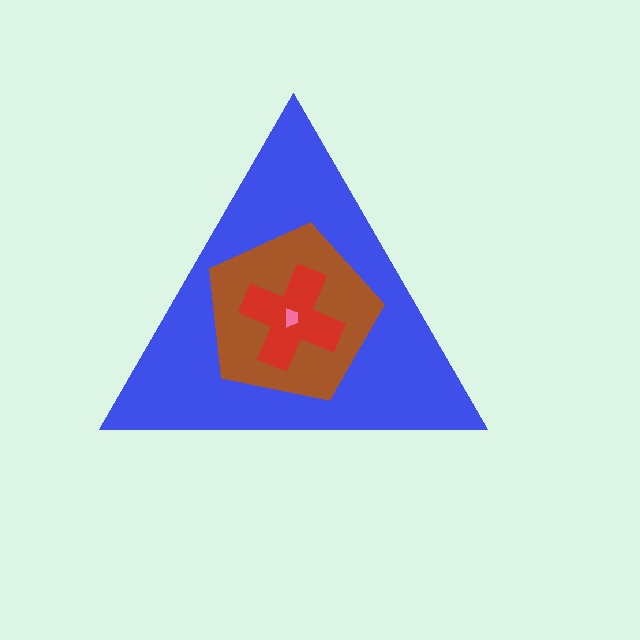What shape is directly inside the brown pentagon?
The red cross.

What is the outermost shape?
The blue triangle.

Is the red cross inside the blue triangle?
Yes.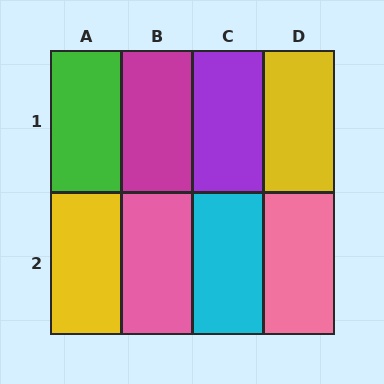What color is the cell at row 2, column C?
Cyan.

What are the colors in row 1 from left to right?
Green, magenta, purple, yellow.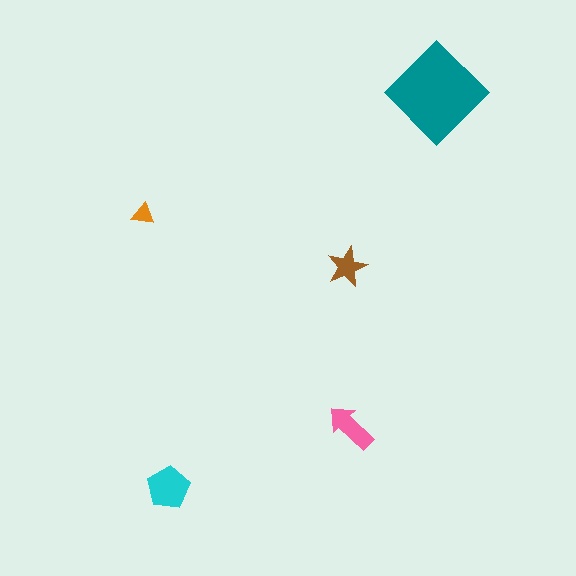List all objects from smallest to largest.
The orange triangle, the brown star, the pink arrow, the cyan pentagon, the teal diamond.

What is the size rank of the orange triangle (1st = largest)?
5th.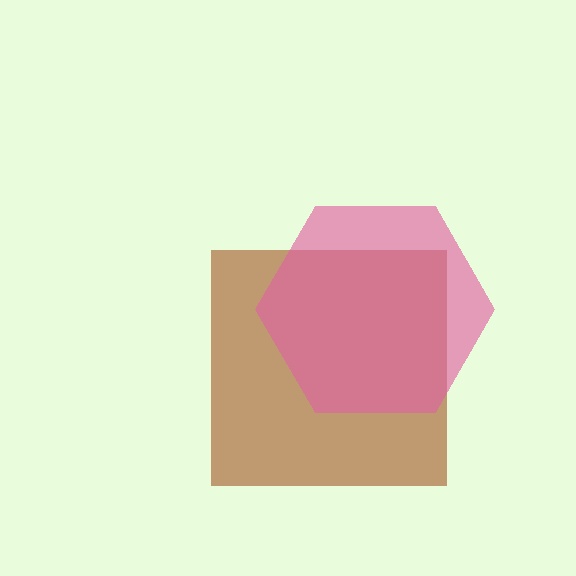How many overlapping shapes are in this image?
There are 2 overlapping shapes in the image.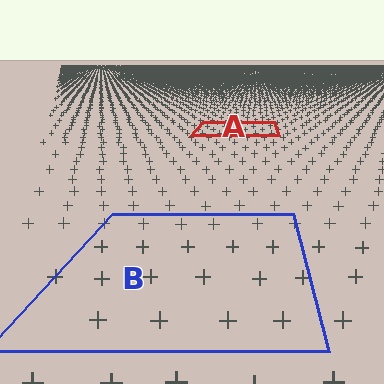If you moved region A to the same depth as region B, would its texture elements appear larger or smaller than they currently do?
They would appear larger. At a closer depth, the same texture elements are projected at a bigger on-screen size.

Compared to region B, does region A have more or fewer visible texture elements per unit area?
Region A has more texture elements per unit area — they are packed more densely because it is farther away.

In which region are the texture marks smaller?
The texture marks are smaller in region A, because it is farther away.